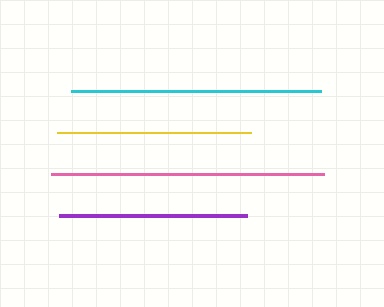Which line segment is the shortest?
The purple line is the shortest at approximately 188 pixels.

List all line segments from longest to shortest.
From longest to shortest: pink, cyan, yellow, purple.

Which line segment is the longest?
The pink line is the longest at approximately 273 pixels.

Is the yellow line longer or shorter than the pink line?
The pink line is longer than the yellow line.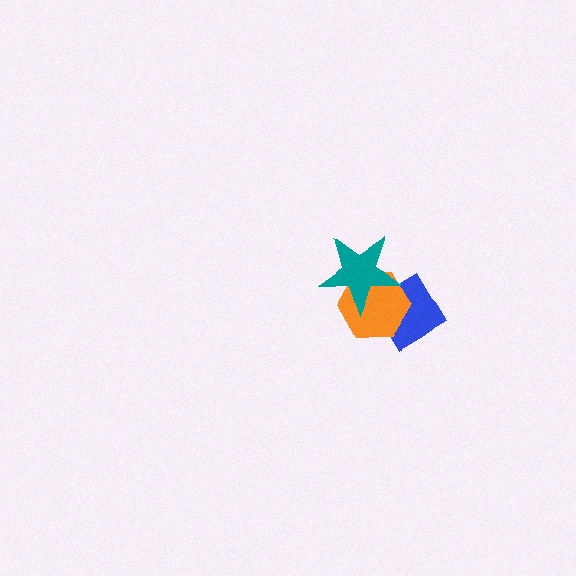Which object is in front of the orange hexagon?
The teal star is in front of the orange hexagon.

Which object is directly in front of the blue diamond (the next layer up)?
The orange hexagon is directly in front of the blue diamond.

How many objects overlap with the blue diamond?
2 objects overlap with the blue diamond.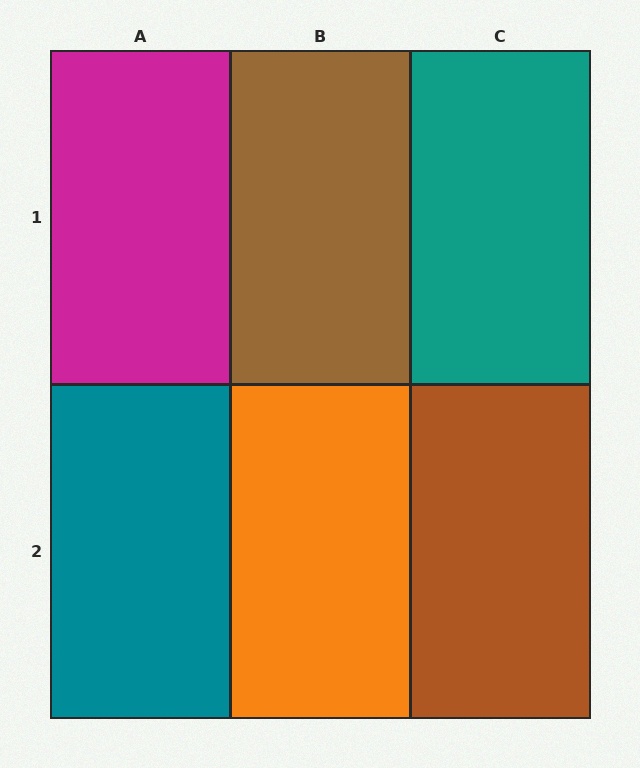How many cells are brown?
2 cells are brown.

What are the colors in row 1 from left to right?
Magenta, brown, teal.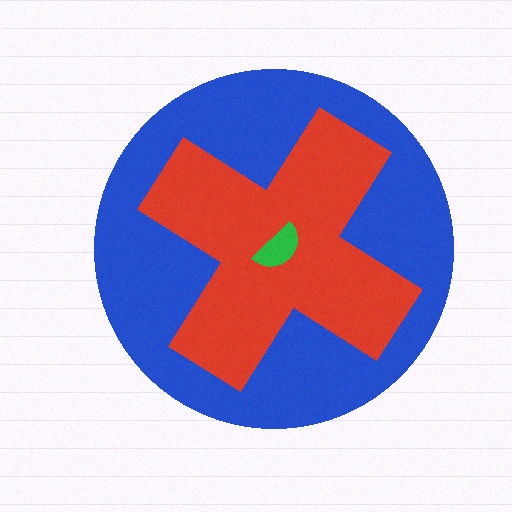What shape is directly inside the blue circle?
The red cross.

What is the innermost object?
The green semicircle.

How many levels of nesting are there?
3.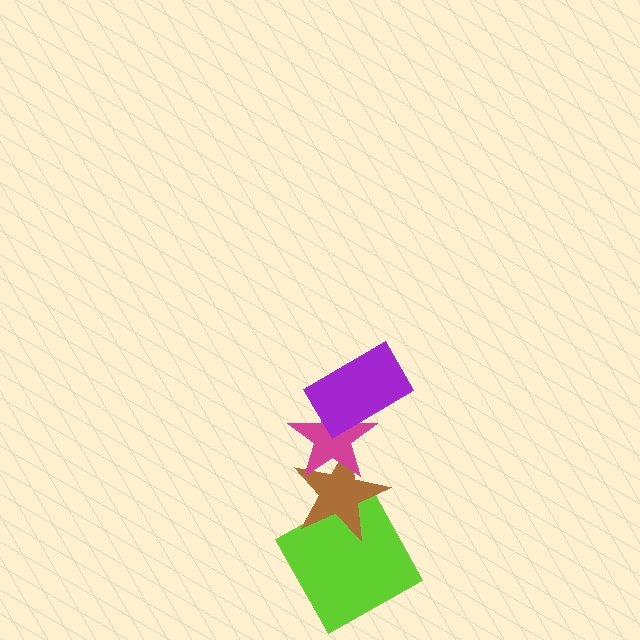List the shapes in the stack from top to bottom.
From top to bottom: the purple rectangle, the magenta star, the brown star, the lime square.